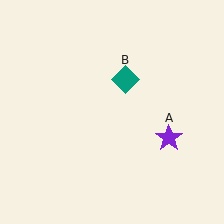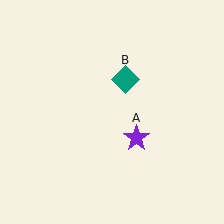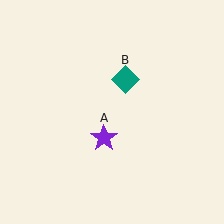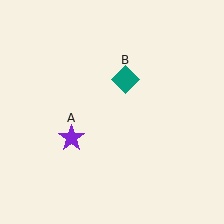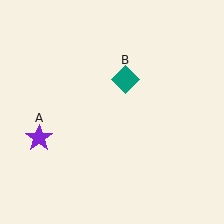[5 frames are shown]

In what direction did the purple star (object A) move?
The purple star (object A) moved left.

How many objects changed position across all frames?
1 object changed position: purple star (object A).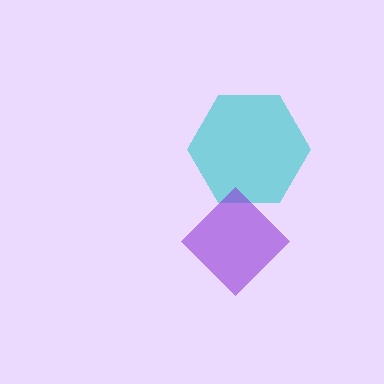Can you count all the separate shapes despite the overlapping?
Yes, there are 2 separate shapes.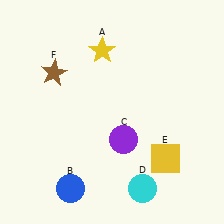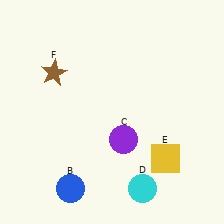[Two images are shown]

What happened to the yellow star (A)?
The yellow star (A) was removed in Image 2. It was in the top-left area of Image 1.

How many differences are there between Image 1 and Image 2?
There is 1 difference between the two images.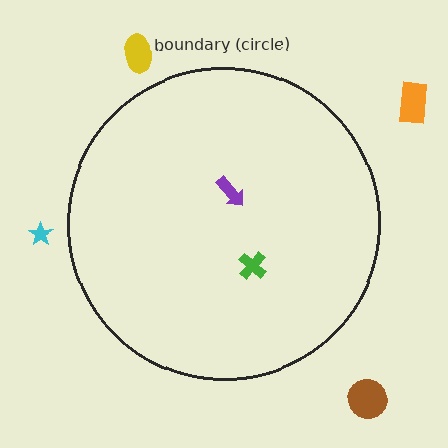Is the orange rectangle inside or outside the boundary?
Outside.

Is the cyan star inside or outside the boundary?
Outside.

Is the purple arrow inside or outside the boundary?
Inside.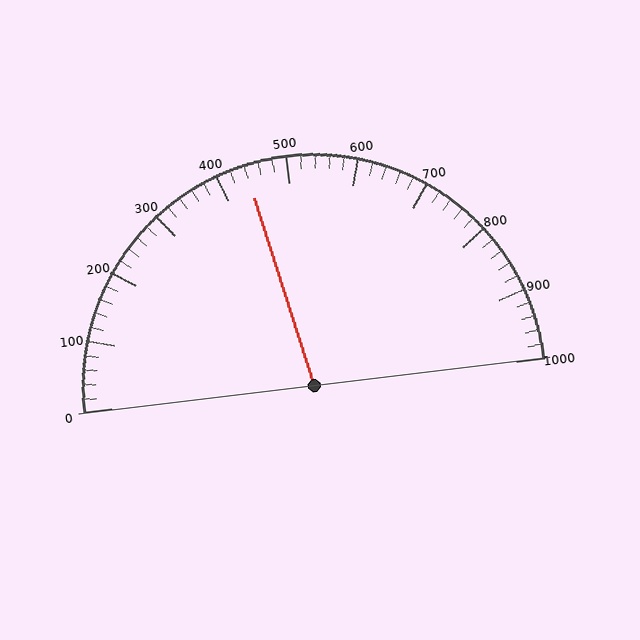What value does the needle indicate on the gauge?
The needle indicates approximately 440.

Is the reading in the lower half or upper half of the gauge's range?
The reading is in the lower half of the range (0 to 1000).